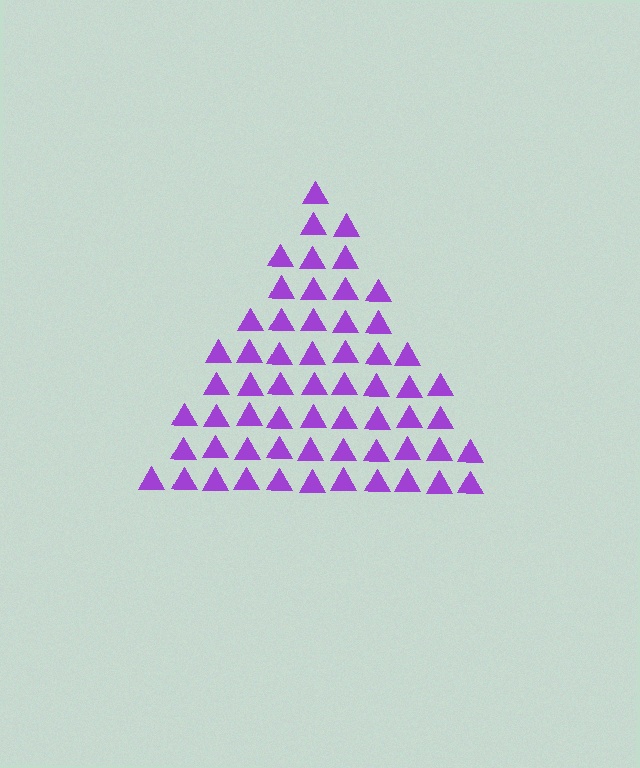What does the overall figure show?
The overall figure shows a triangle.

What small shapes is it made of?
It is made of small triangles.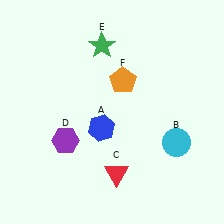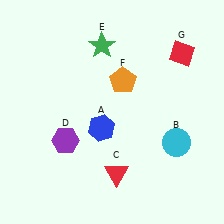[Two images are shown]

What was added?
A red diamond (G) was added in Image 2.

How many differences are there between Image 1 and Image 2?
There is 1 difference between the two images.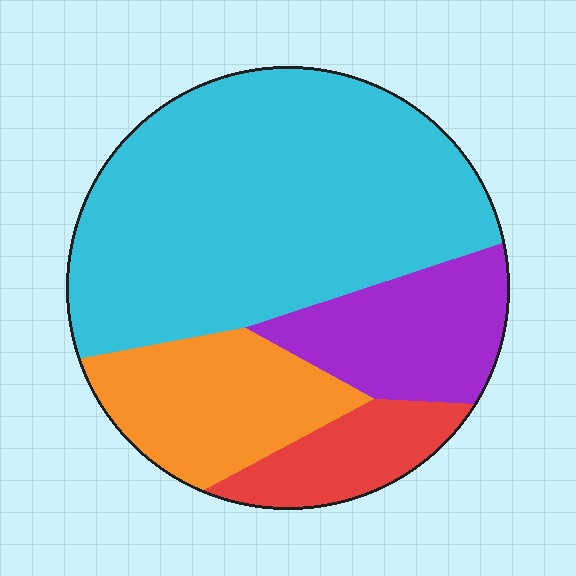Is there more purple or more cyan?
Cyan.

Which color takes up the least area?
Red, at roughly 10%.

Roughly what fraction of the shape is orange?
Orange covers about 20% of the shape.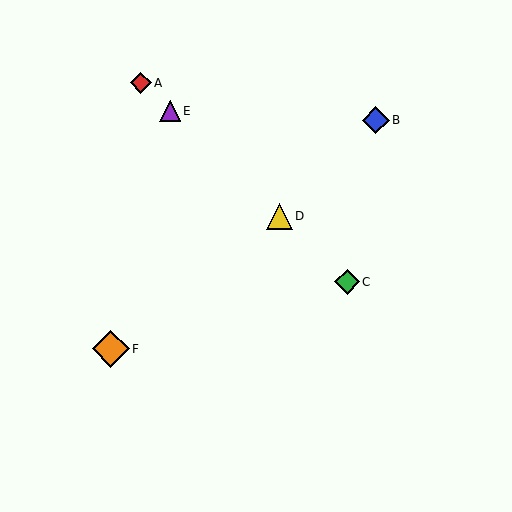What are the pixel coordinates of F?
Object F is at (111, 349).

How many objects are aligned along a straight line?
4 objects (A, C, D, E) are aligned along a straight line.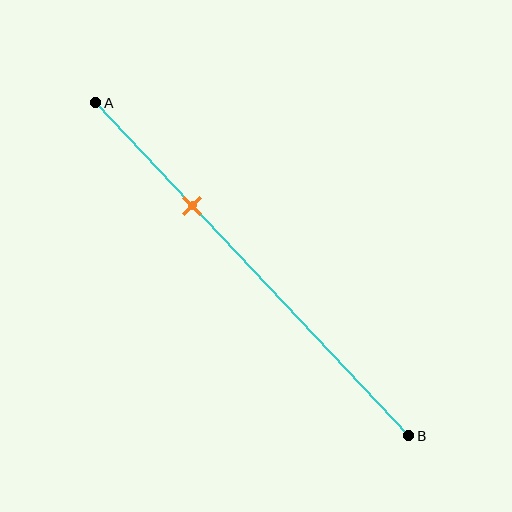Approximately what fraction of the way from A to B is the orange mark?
The orange mark is approximately 30% of the way from A to B.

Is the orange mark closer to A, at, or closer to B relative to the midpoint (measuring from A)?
The orange mark is closer to point A than the midpoint of segment AB.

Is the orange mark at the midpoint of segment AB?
No, the mark is at about 30% from A, not at the 50% midpoint.